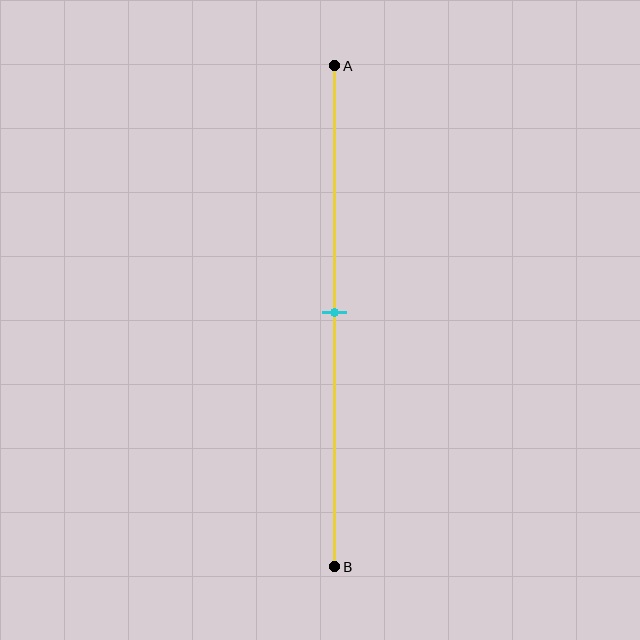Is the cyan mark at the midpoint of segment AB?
Yes, the mark is approximately at the midpoint.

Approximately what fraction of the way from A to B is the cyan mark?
The cyan mark is approximately 50% of the way from A to B.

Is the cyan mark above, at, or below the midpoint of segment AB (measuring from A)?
The cyan mark is approximately at the midpoint of segment AB.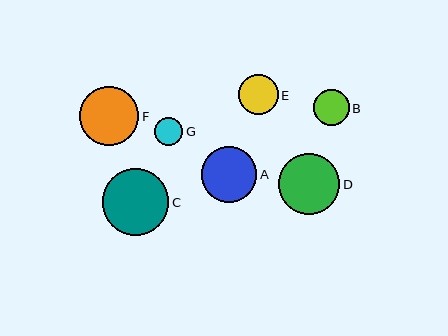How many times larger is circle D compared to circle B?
Circle D is approximately 1.7 times the size of circle B.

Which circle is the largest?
Circle C is the largest with a size of approximately 66 pixels.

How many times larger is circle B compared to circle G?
Circle B is approximately 1.3 times the size of circle G.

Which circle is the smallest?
Circle G is the smallest with a size of approximately 28 pixels.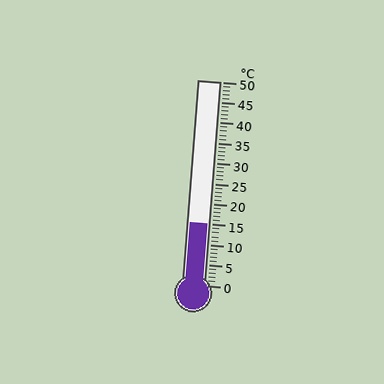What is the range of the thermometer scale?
The thermometer scale ranges from 0°C to 50°C.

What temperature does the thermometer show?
The thermometer shows approximately 15°C.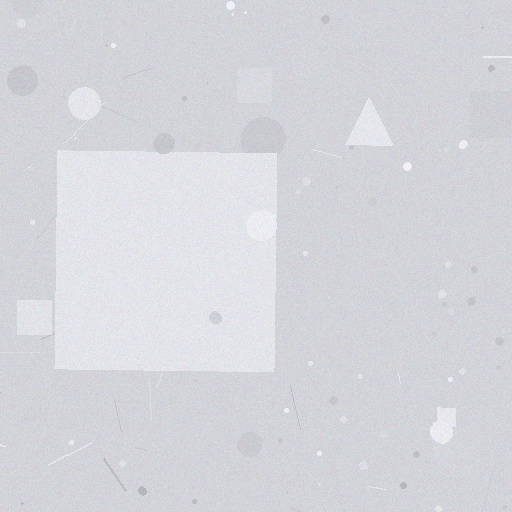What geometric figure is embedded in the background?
A square is embedded in the background.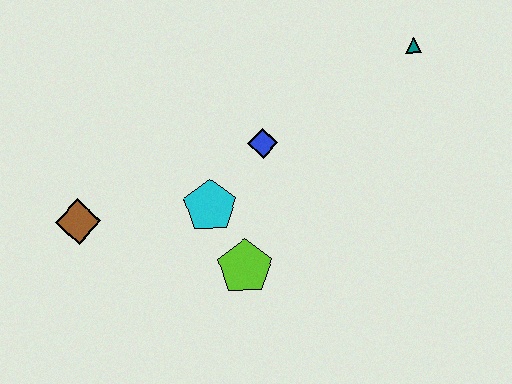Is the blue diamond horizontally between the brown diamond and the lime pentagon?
No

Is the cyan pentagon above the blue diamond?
No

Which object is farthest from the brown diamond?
The teal triangle is farthest from the brown diamond.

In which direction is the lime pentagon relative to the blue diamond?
The lime pentagon is below the blue diamond.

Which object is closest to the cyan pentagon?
The lime pentagon is closest to the cyan pentagon.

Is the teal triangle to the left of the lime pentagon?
No